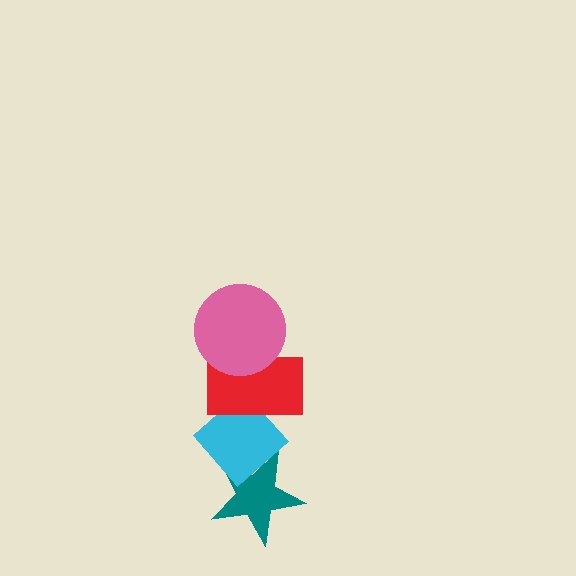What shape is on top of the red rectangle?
The pink circle is on top of the red rectangle.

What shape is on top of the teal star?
The cyan diamond is on top of the teal star.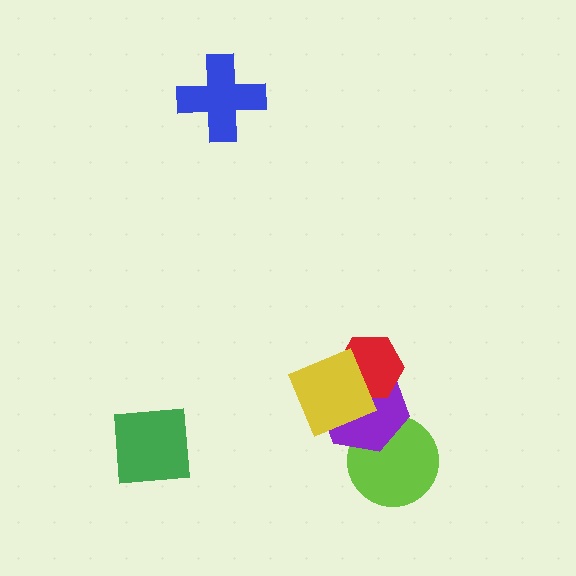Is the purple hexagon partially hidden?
Yes, it is partially covered by another shape.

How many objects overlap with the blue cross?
0 objects overlap with the blue cross.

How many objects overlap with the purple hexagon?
3 objects overlap with the purple hexagon.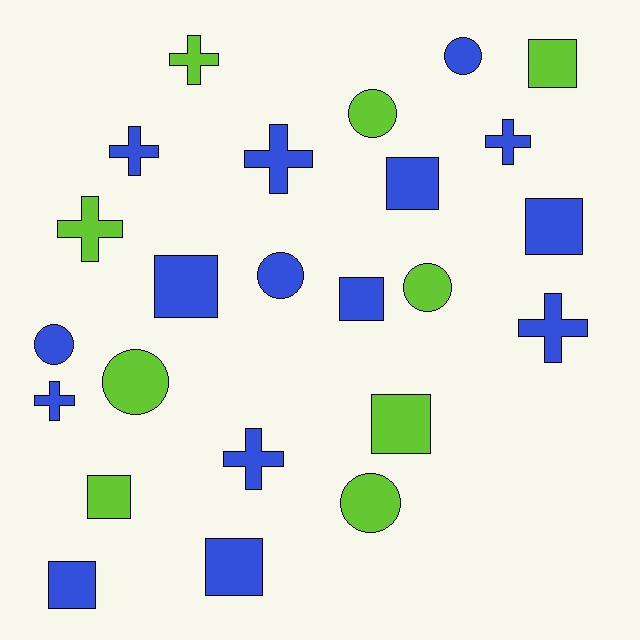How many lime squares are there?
There are 3 lime squares.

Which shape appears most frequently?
Square, with 9 objects.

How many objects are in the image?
There are 24 objects.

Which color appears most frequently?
Blue, with 15 objects.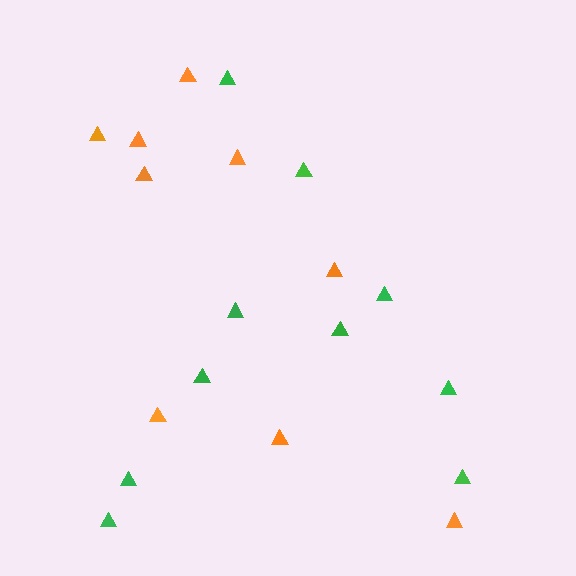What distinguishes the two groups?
There are 2 groups: one group of green triangles (10) and one group of orange triangles (9).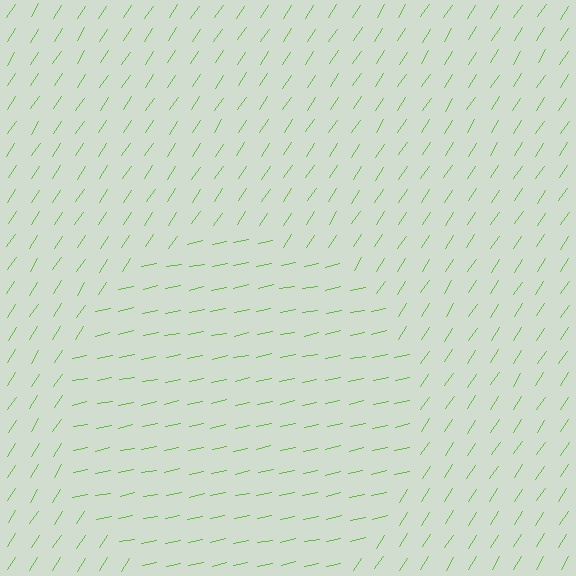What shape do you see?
I see a circle.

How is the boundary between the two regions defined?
The boundary is defined purely by a change in line orientation (approximately 45 degrees difference). All lines are the same color and thickness.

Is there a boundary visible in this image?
Yes, there is a texture boundary formed by a change in line orientation.